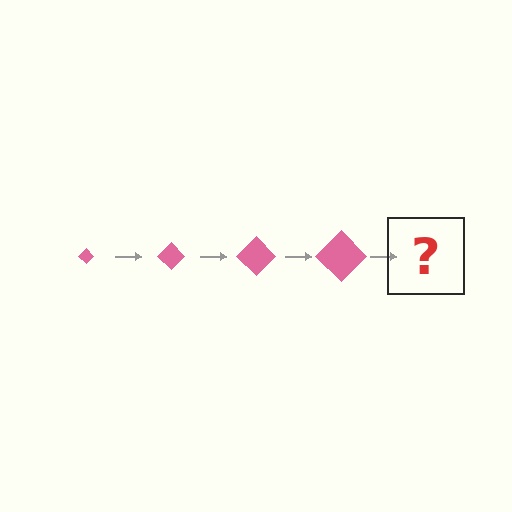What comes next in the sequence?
The next element should be a pink diamond, larger than the previous one.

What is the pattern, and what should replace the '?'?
The pattern is that the diamond gets progressively larger each step. The '?' should be a pink diamond, larger than the previous one.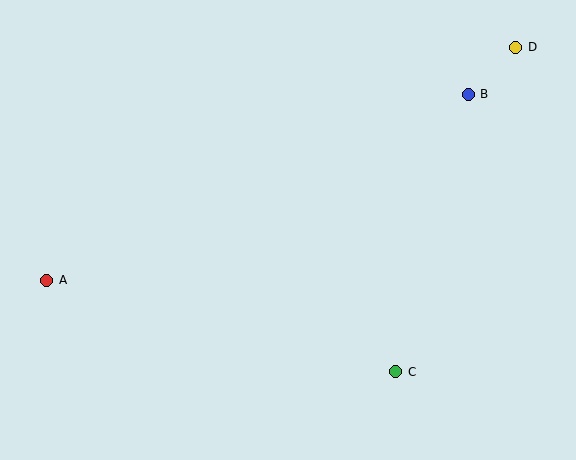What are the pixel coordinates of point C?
Point C is at (396, 372).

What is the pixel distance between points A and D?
The distance between A and D is 524 pixels.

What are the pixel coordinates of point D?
Point D is at (516, 47).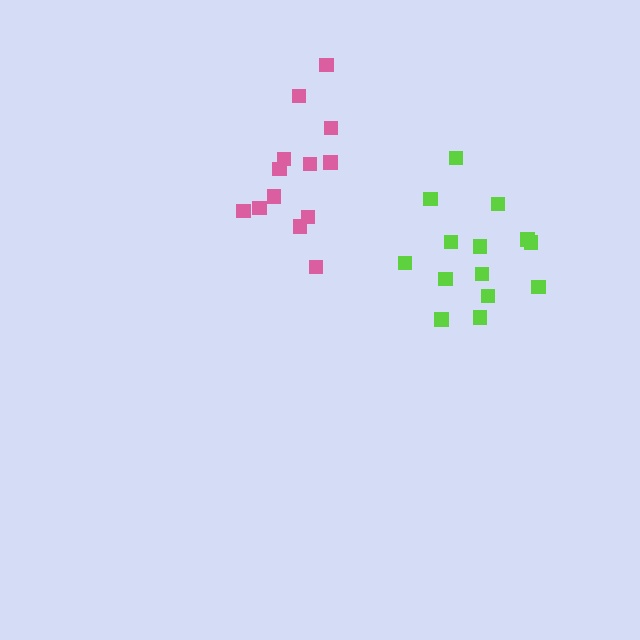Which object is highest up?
The pink cluster is topmost.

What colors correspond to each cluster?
The clusters are colored: pink, lime.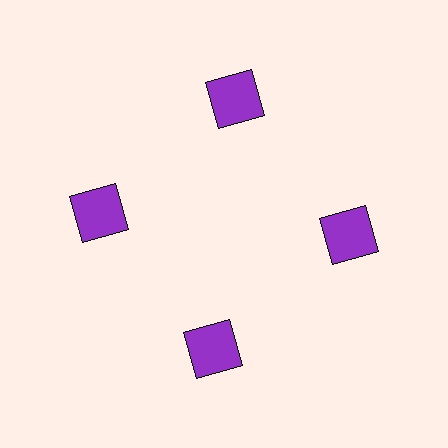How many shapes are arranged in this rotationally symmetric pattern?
There are 4 shapes, arranged in 4 groups of 1.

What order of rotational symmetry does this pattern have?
This pattern has 4-fold rotational symmetry.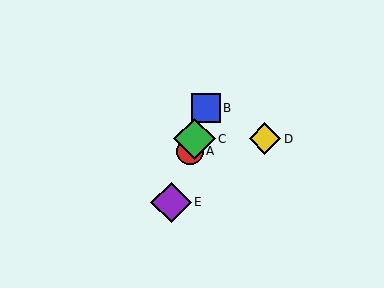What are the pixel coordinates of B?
Object B is at (206, 108).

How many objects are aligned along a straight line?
4 objects (A, B, C, E) are aligned along a straight line.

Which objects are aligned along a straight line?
Objects A, B, C, E are aligned along a straight line.